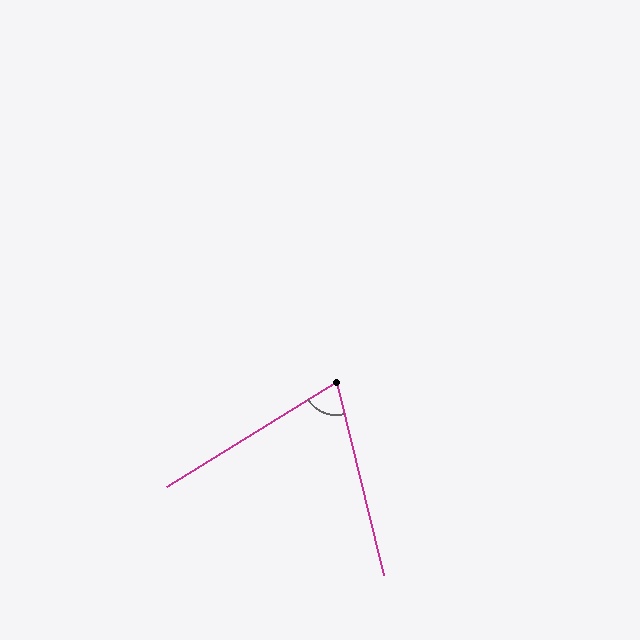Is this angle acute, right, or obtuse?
It is acute.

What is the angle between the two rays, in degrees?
Approximately 72 degrees.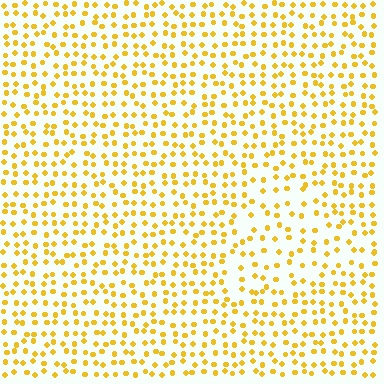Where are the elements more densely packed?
The elements are more densely packed outside the triangle boundary.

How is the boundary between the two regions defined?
The boundary is defined by a change in element density (approximately 1.5x ratio). All elements are the same color, size, and shape.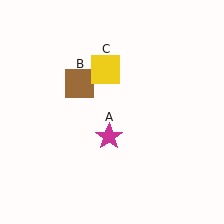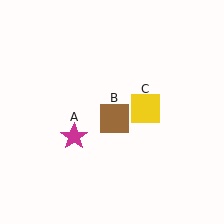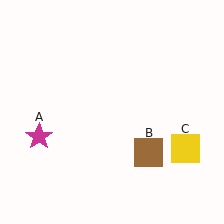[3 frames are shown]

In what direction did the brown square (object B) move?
The brown square (object B) moved down and to the right.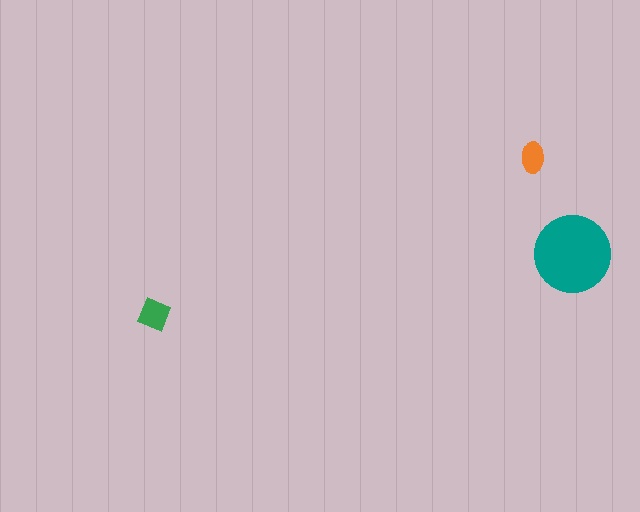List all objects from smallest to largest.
The orange ellipse, the green square, the teal circle.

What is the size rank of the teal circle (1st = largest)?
1st.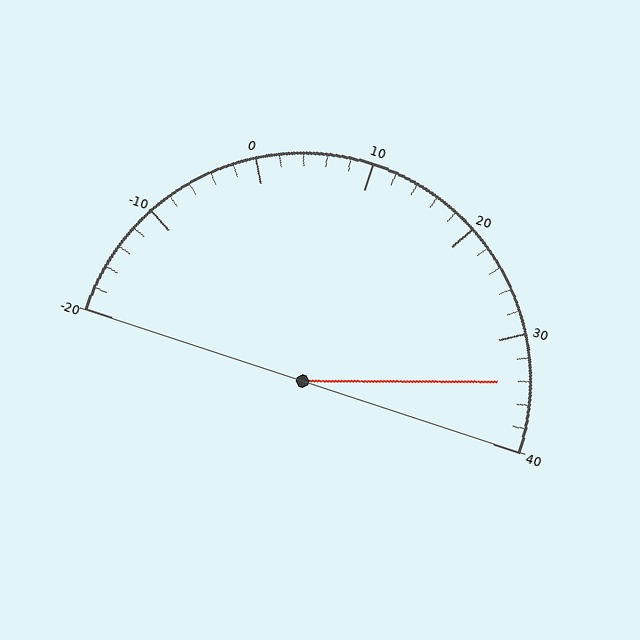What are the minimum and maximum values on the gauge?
The gauge ranges from -20 to 40.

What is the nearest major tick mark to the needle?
The nearest major tick mark is 30.